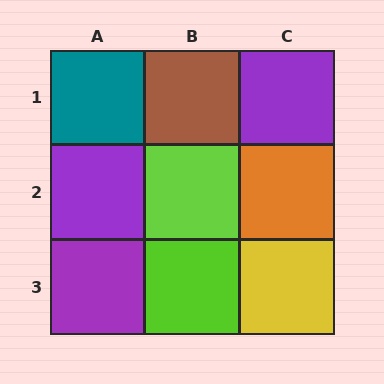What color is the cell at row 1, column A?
Teal.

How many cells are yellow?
1 cell is yellow.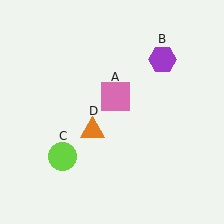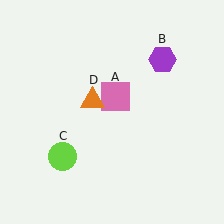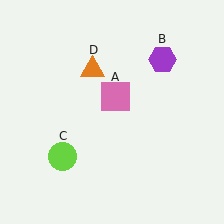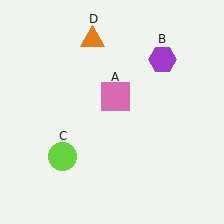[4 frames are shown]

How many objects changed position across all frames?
1 object changed position: orange triangle (object D).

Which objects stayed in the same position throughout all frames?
Pink square (object A) and purple hexagon (object B) and lime circle (object C) remained stationary.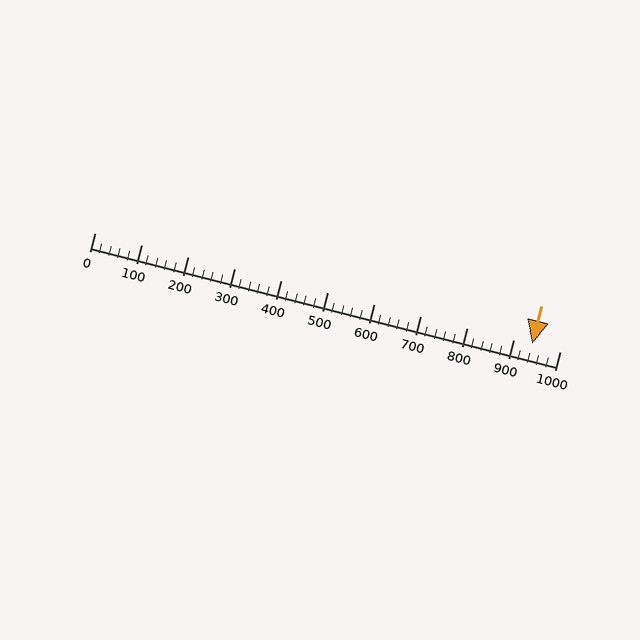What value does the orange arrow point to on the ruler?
The orange arrow points to approximately 940.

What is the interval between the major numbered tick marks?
The major tick marks are spaced 100 units apart.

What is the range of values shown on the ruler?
The ruler shows values from 0 to 1000.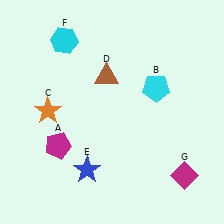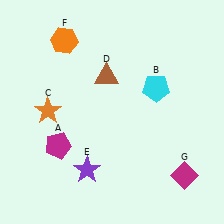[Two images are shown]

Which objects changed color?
E changed from blue to purple. F changed from cyan to orange.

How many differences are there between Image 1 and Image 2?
There are 2 differences between the two images.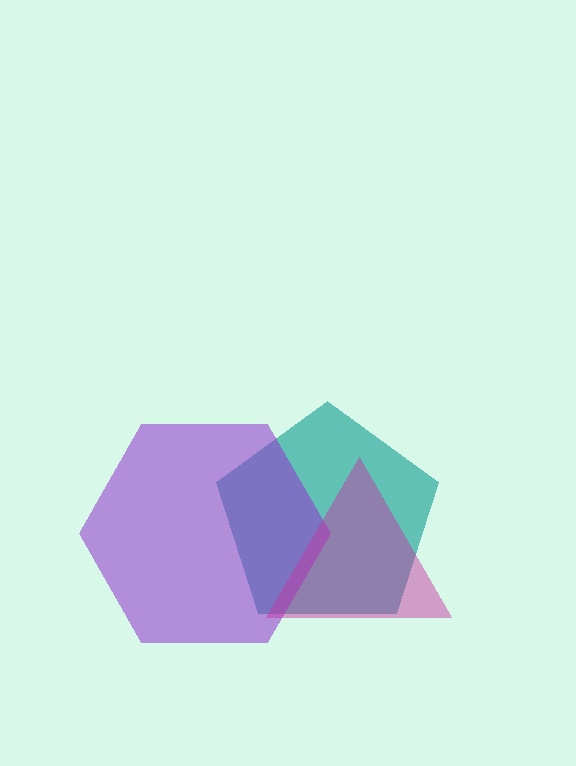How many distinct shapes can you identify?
There are 3 distinct shapes: a teal pentagon, a purple hexagon, a magenta triangle.